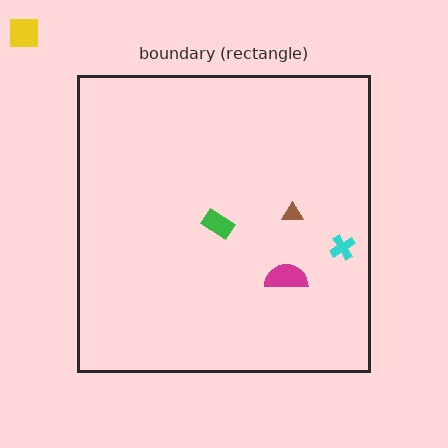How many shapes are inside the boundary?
4 inside, 1 outside.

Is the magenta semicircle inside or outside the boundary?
Inside.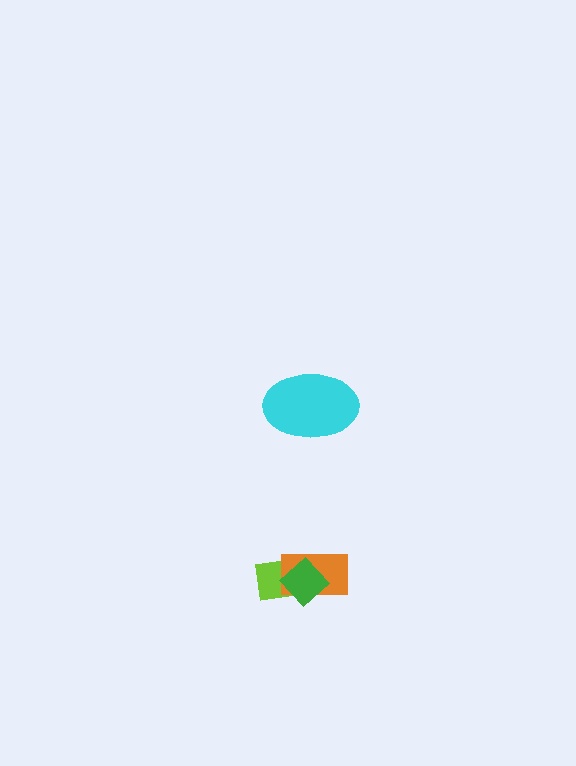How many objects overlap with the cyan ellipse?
0 objects overlap with the cyan ellipse.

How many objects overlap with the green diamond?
2 objects overlap with the green diamond.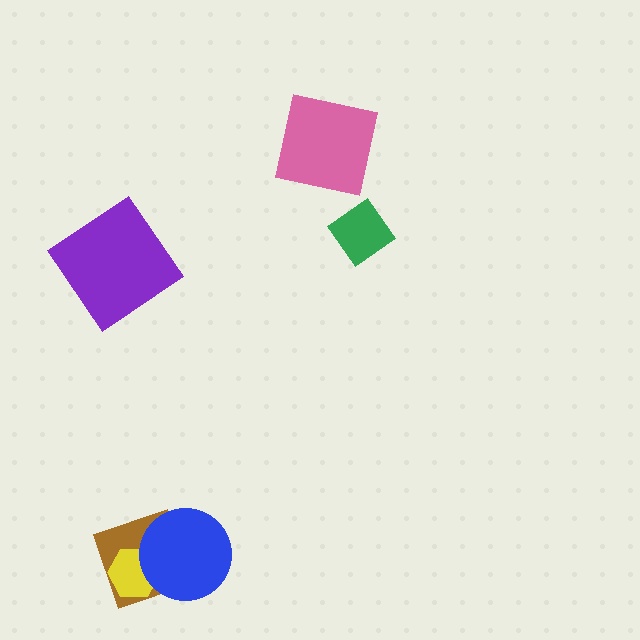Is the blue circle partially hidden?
No, no other shape covers it.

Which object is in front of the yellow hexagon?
The blue circle is in front of the yellow hexagon.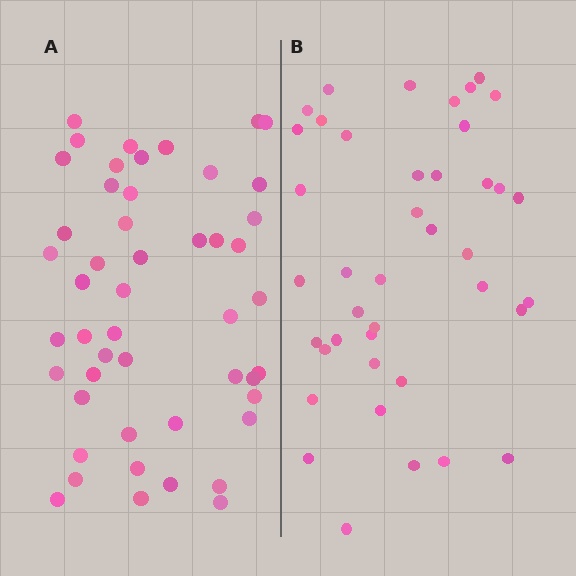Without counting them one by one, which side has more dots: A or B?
Region A (the left region) has more dots.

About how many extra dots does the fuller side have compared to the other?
Region A has roughly 8 or so more dots than region B.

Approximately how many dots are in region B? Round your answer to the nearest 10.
About 40 dots. (The exact count is 41, which rounds to 40.)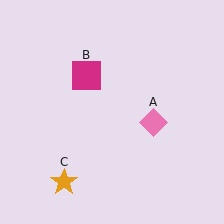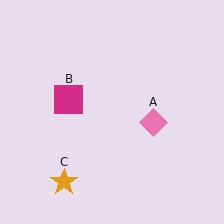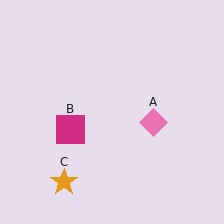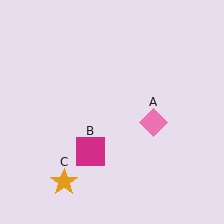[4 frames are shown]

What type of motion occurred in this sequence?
The magenta square (object B) rotated counterclockwise around the center of the scene.